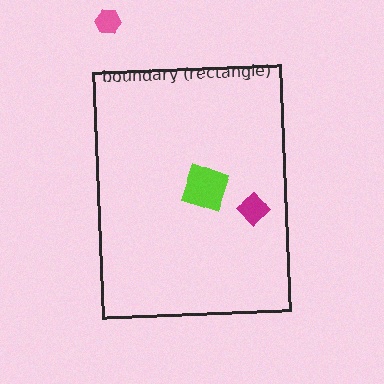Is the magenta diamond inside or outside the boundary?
Inside.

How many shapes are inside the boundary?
2 inside, 1 outside.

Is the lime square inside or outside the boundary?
Inside.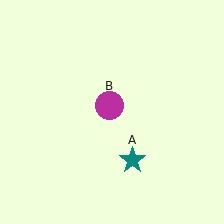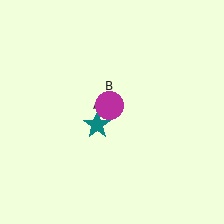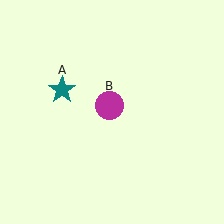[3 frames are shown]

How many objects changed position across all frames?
1 object changed position: teal star (object A).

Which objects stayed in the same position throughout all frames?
Magenta circle (object B) remained stationary.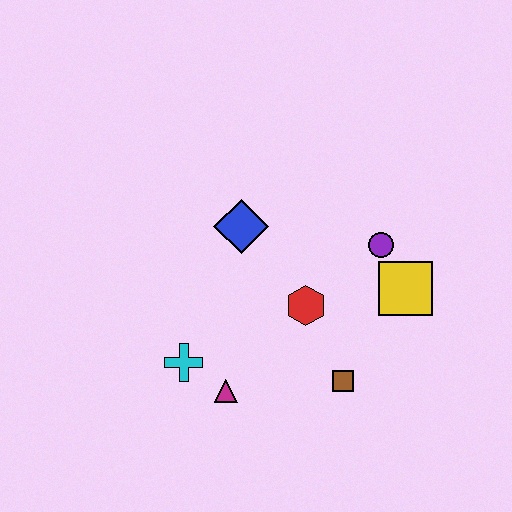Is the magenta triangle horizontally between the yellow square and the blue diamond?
No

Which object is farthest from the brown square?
The blue diamond is farthest from the brown square.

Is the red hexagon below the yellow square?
Yes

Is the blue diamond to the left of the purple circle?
Yes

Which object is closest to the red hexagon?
The brown square is closest to the red hexagon.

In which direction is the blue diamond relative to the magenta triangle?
The blue diamond is above the magenta triangle.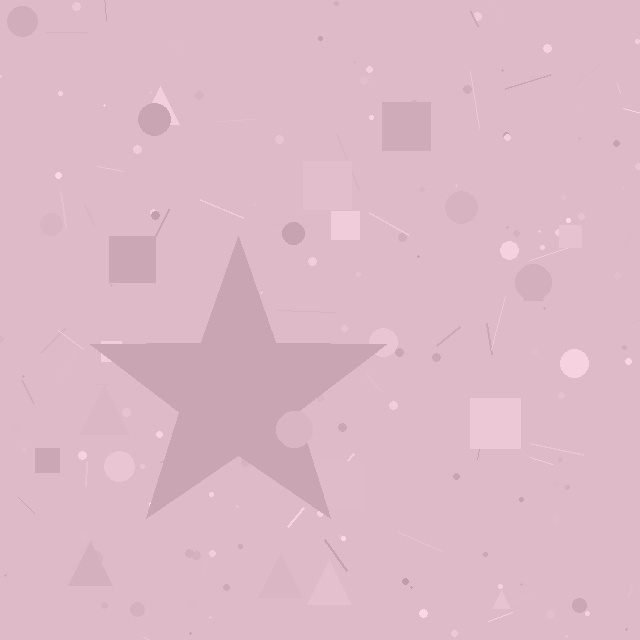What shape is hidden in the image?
A star is hidden in the image.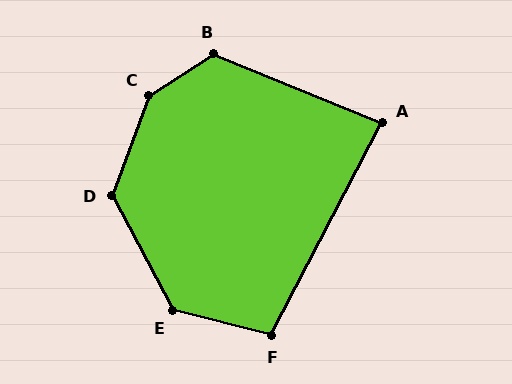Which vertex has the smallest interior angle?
A, at approximately 84 degrees.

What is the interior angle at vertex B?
Approximately 125 degrees (obtuse).